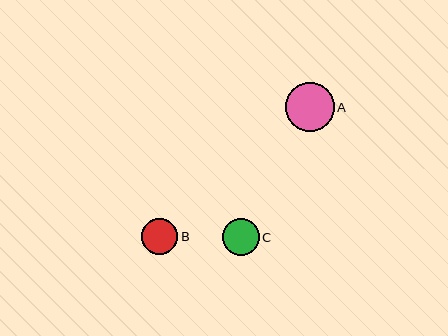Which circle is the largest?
Circle A is the largest with a size of approximately 49 pixels.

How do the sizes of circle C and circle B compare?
Circle C and circle B are approximately the same size.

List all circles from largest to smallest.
From largest to smallest: A, C, B.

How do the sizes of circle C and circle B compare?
Circle C and circle B are approximately the same size.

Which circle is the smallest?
Circle B is the smallest with a size of approximately 36 pixels.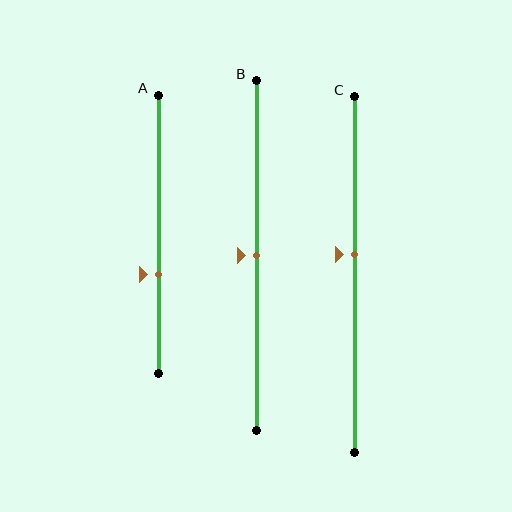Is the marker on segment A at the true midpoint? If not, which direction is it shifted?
No, the marker on segment A is shifted downward by about 14% of the segment length.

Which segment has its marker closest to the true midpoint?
Segment B has its marker closest to the true midpoint.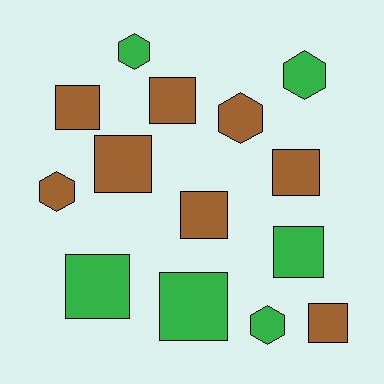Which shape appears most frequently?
Square, with 9 objects.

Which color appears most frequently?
Brown, with 8 objects.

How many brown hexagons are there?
There are 2 brown hexagons.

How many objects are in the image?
There are 14 objects.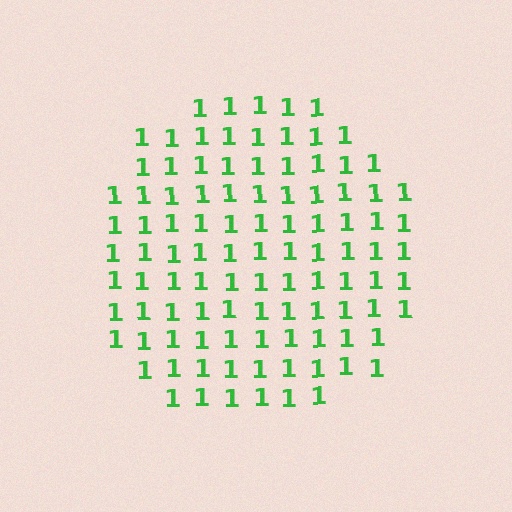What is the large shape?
The large shape is a circle.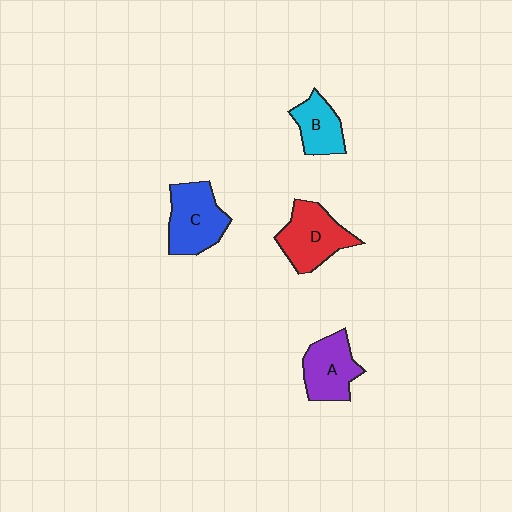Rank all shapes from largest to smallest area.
From largest to smallest: C (blue), D (red), A (purple), B (cyan).